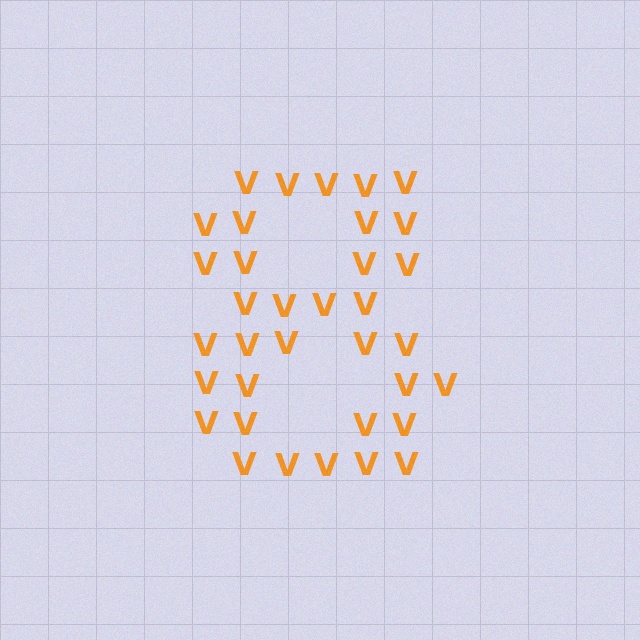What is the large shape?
The large shape is the digit 8.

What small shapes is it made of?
It is made of small letter V's.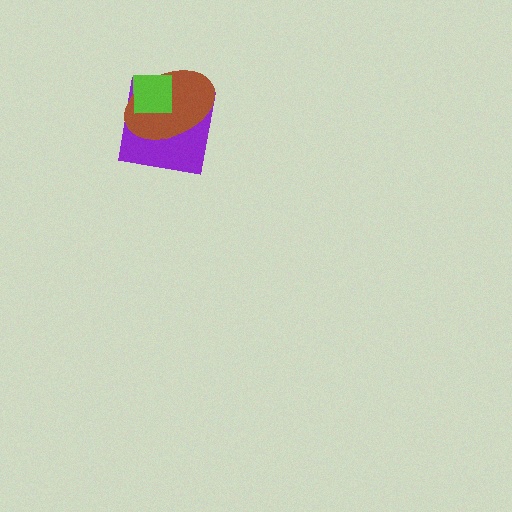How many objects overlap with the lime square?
2 objects overlap with the lime square.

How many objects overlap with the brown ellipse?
2 objects overlap with the brown ellipse.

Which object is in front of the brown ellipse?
The lime square is in front of the brown ellipse.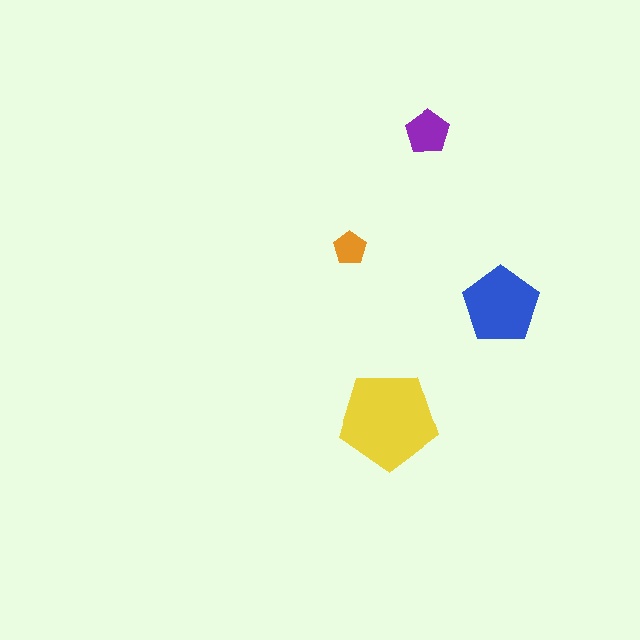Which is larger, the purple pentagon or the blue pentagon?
The blue one.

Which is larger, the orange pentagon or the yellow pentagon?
The yellow one.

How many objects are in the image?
There are 4 objects in the image.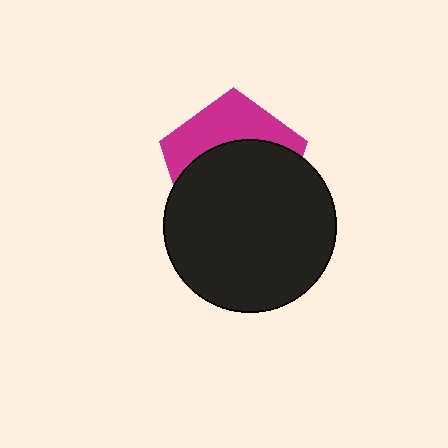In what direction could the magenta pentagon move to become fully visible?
The magenta pentagon could move up. That would shift it out from behind the black circle entirely.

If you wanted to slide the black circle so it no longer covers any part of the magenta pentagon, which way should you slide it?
Slide it down — that is the most direct way to separate the two shapes.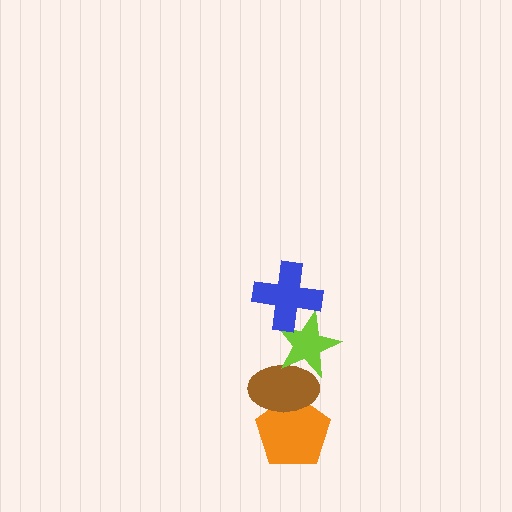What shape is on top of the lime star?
The blue cross is on top of the lime star.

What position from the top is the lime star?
The lime star is 2nd from the top.